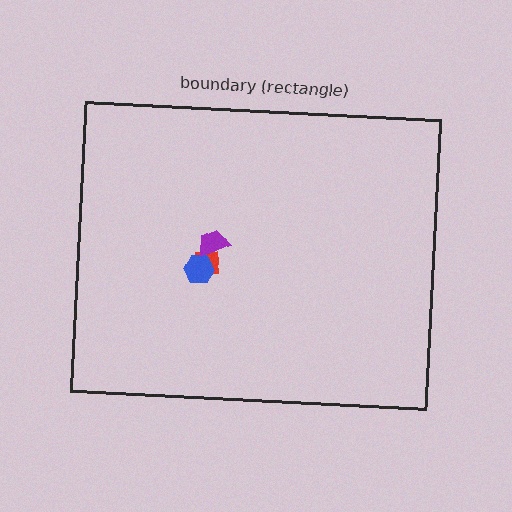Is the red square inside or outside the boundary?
Inside.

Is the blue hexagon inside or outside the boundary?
Inside.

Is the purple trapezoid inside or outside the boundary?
Inside.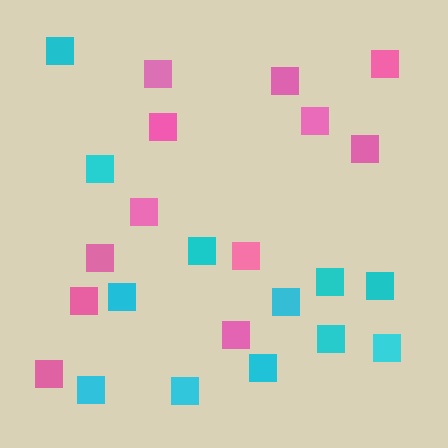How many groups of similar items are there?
There are 2 groups: one group of pink squares (12) and one group of cyan squares (12).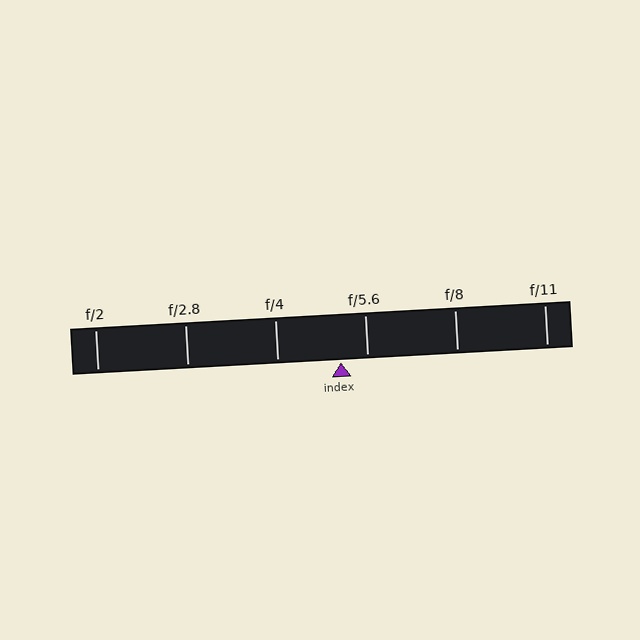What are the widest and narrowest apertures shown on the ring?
The widest aperture shown is f/2 and the narrowest is f/11.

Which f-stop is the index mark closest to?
The index mark is closest to f/5.6.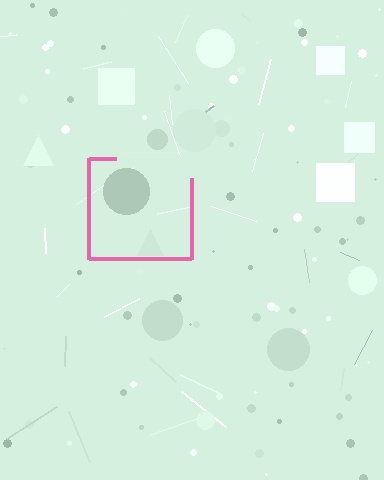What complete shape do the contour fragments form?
The contour fragments form a square.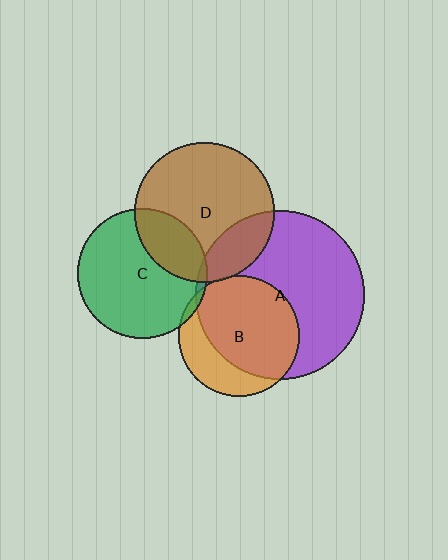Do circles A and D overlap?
Yes.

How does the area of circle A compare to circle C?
Approximately 1.7 times.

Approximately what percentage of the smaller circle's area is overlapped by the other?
Approximately 20%.